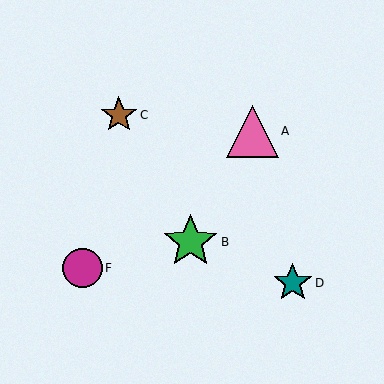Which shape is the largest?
The green star (labeled B) is the largest.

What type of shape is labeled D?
Shape D is a teal star.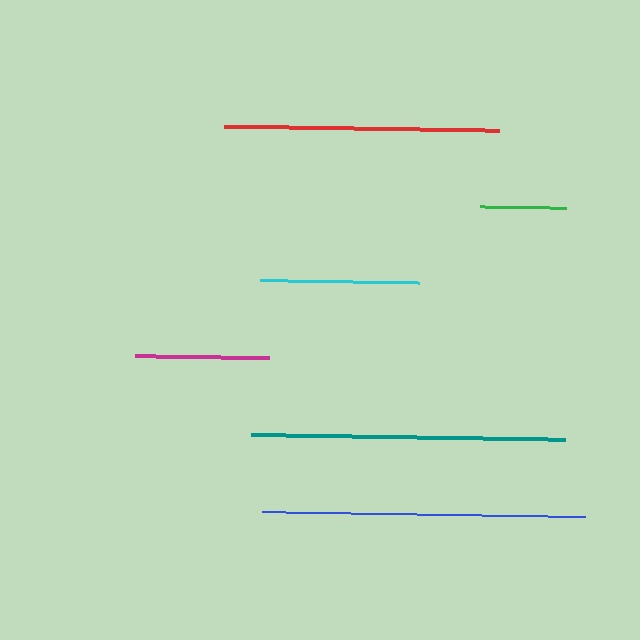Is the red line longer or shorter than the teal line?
The teal line is longer than the red line.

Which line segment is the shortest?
The green line is the shortest at approximately 85 pixels.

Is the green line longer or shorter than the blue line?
The blue line is longer than the green line.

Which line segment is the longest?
The blue line is the longest at approximately 323 pixels.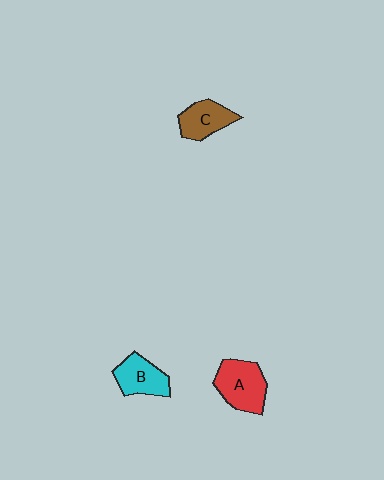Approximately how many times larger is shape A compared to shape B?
Approximately 1.3 times.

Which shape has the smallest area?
Shape C (brown).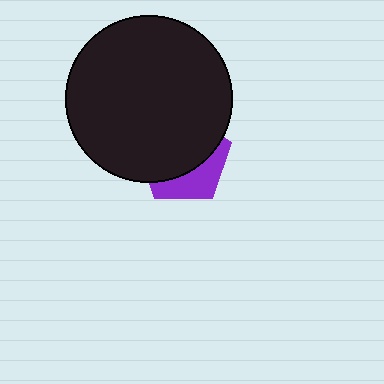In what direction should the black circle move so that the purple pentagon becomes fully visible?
The black circle should move up. That is the shortest direction to clear the overlap and leave the purple pentagon fully visible.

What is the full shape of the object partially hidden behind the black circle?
The partially hidden object is a purple pentagon.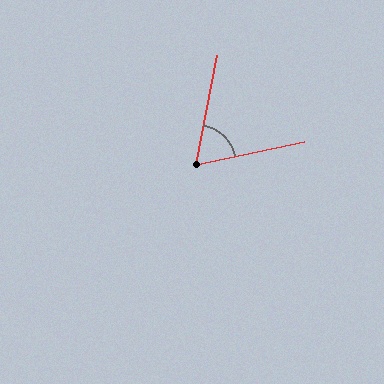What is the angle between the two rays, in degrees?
Approximately 67 degrees.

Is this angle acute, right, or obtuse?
It is acute.